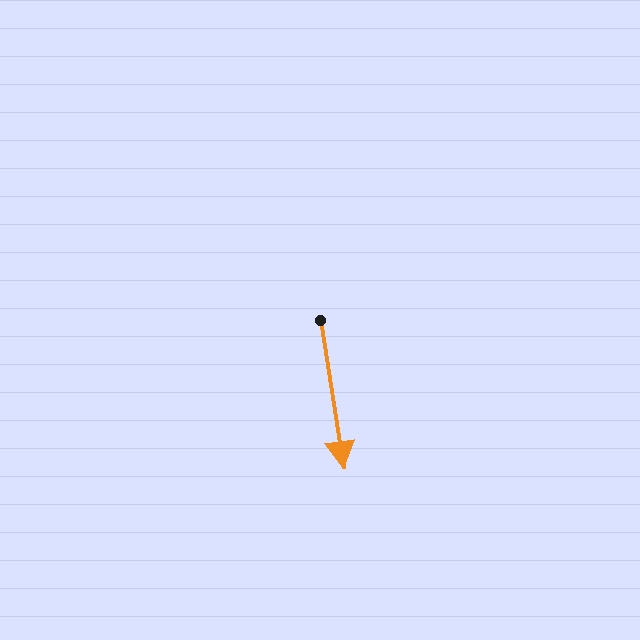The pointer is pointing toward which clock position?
Roughly 6 o'clock.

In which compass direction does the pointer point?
South.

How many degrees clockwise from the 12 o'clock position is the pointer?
Approximately 171 degrees.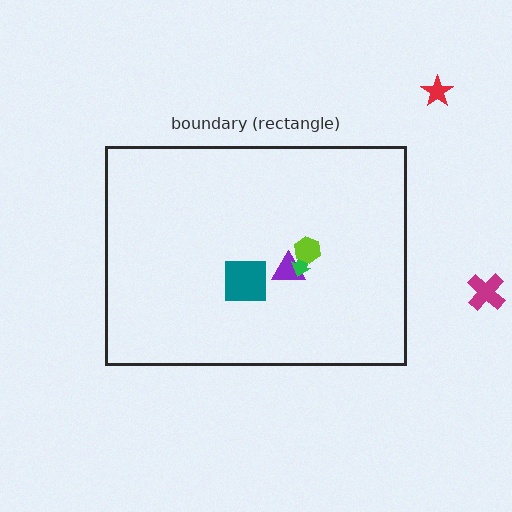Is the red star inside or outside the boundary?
Outside.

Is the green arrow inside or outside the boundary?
Inside.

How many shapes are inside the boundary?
4 inside, 2 outside.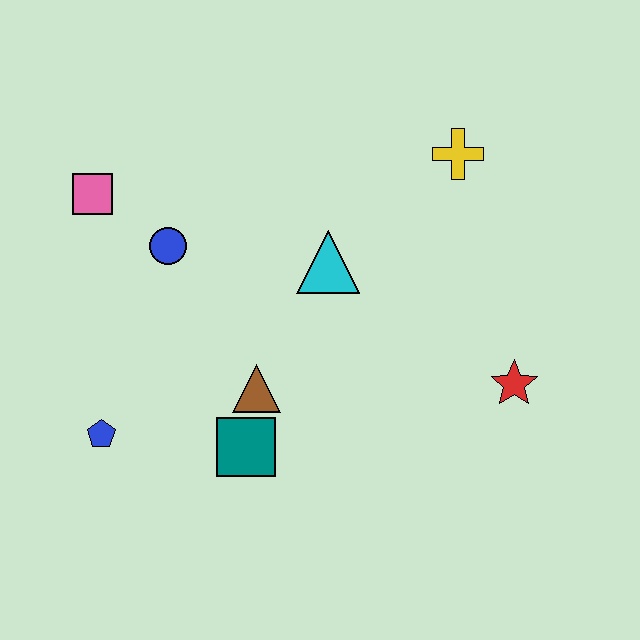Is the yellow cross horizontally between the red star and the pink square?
Yes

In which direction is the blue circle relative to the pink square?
The blue circle is to the right of the pink square.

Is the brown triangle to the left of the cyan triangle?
Yes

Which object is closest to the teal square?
The brown triangle is closest to the teal square.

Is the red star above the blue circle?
No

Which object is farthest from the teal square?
The yellow cross is farthest from the teal square.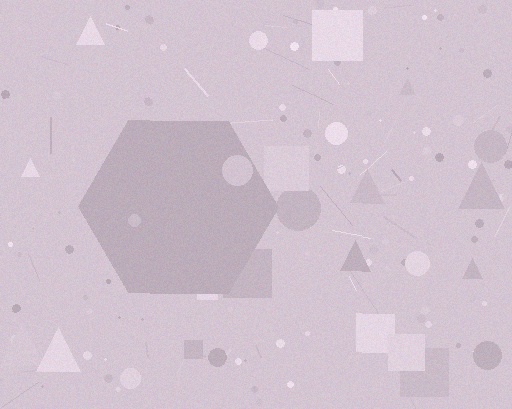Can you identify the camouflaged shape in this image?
The camouflaged shape is a hexagon.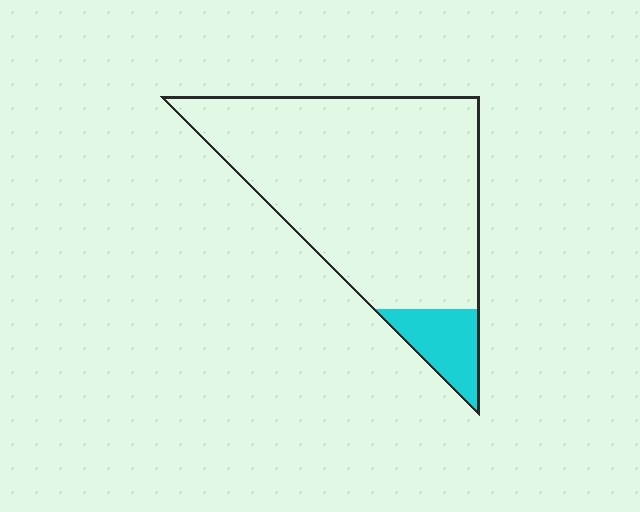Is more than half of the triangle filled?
No.